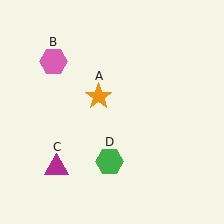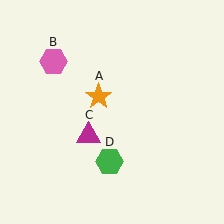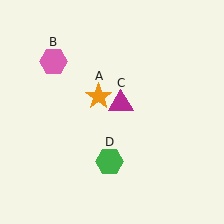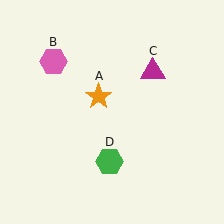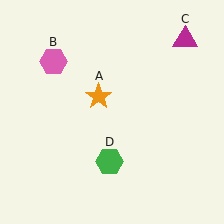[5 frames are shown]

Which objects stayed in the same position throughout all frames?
Orange star (object A) and pink hexagon (object B) and green hexagon (object D) remained stationary.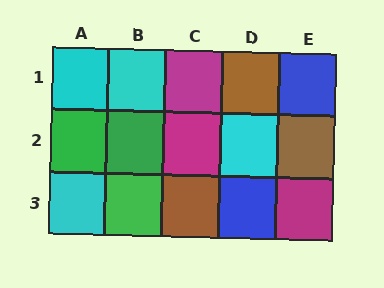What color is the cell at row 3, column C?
Brown.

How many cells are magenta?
3 cells are magenta.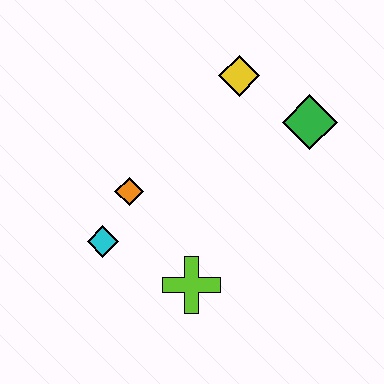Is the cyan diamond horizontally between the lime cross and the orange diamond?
No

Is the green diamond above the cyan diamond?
Yes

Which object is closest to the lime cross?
The cyan diamond is closest to the lime cross.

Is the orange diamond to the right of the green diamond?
No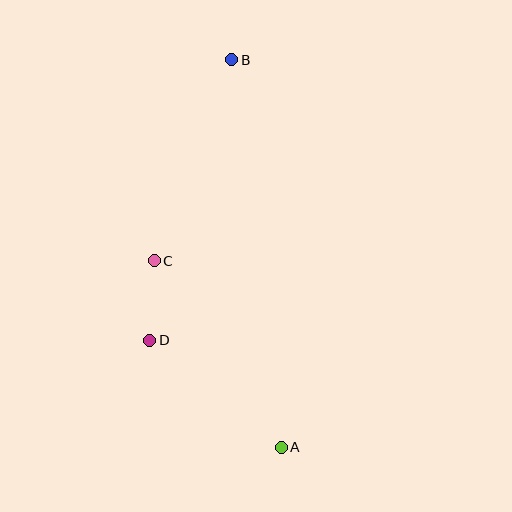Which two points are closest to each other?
Points C and D are closest to each other.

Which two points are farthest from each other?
Points A and B are farthest from each other.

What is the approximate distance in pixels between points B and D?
The distance between B and D is approximately 292 pixels.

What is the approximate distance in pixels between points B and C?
The distance between B and C is approximately 216 pixels.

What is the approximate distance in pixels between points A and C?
The distance between A and C is approximately 225 pixels.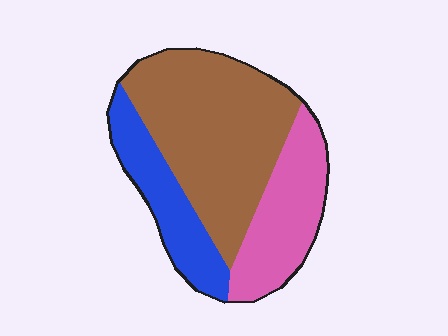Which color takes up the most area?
Brown, at roughly 55%.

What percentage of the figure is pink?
Pink takes up between a quarter and a half of the figure.